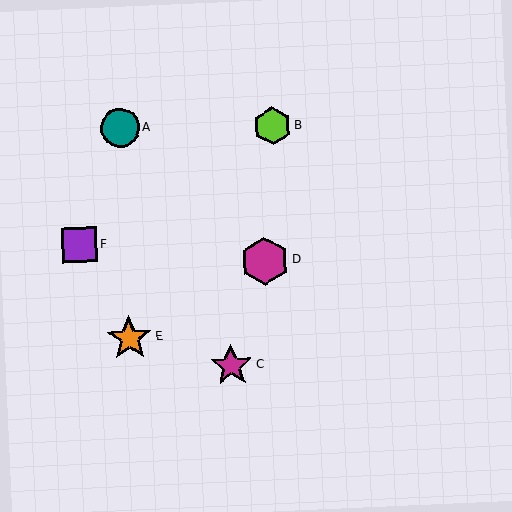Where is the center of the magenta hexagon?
The center of the magenta hexagon is at (265, 261).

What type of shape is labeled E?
Shape E is an orange star.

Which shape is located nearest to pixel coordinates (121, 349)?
The orange star (labeled E) at (129, 338) is nearest to that location.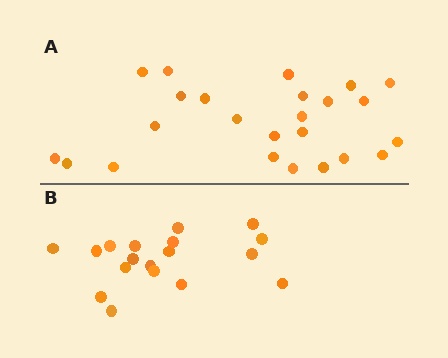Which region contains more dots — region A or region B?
Region A (the top region) has more dots.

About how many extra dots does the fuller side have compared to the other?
Region A has about 6 more dots than region B.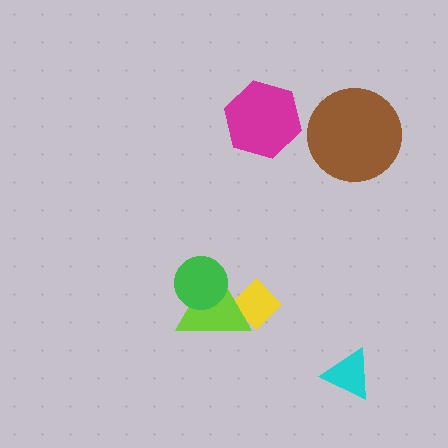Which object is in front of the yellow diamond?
The lime triangle is in front of the yellow diamond.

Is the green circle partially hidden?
No, no other shape covers it.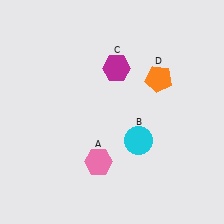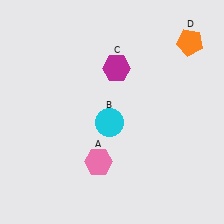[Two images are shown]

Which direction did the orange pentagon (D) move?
The orange pentagon (D) moved up.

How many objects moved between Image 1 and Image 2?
2 objects moved between the two images.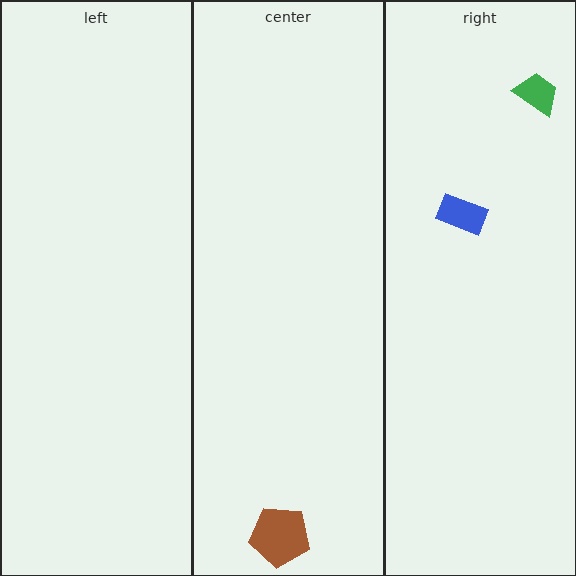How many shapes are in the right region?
2.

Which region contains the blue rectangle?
The right region.